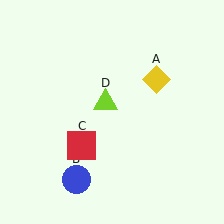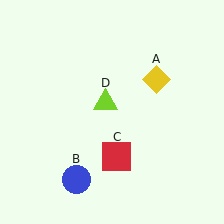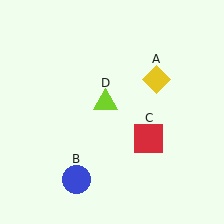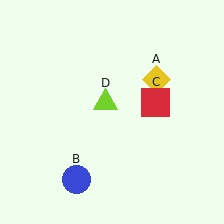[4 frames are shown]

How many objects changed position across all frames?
1 object changed position: red square (object C).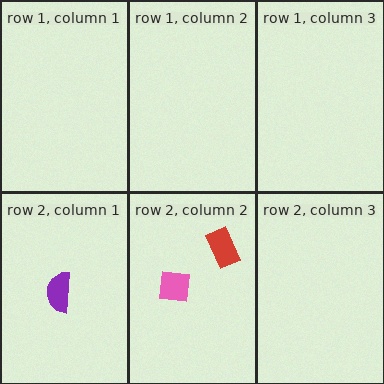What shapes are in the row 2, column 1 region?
The purple semicircle.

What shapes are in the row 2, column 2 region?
The pink square, the red rectangle.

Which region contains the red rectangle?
The row 2, column 2 region.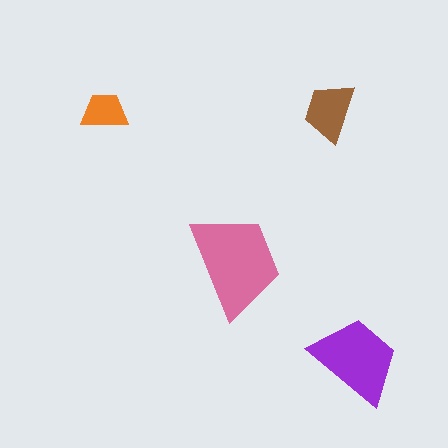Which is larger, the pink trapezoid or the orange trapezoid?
The pink one.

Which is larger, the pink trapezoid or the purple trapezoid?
The pink one.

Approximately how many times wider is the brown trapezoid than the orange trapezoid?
About 1.5 times wider.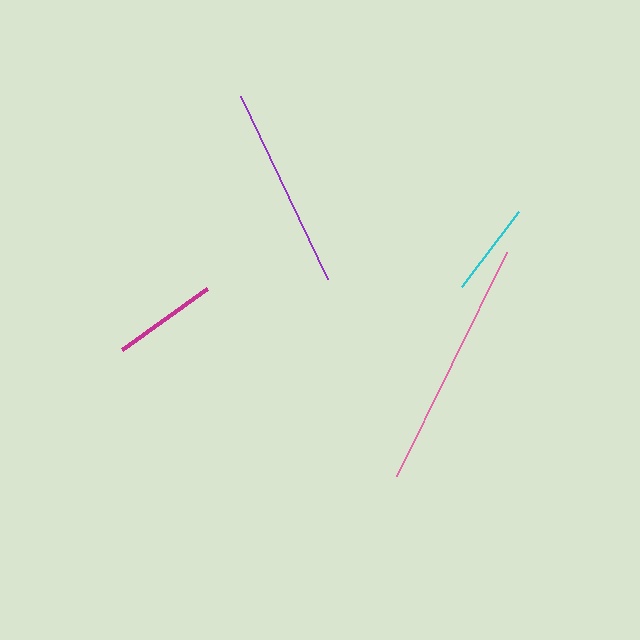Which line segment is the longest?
The pink line is the longest at approximately 249 pixels.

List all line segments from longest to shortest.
From longest to shortest: pink, purple, magenta, cyan.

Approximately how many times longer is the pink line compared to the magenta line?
The pink line is approximately 2.4 times the length of the magenta line.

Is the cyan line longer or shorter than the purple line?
The purple line is longer than the cyan line.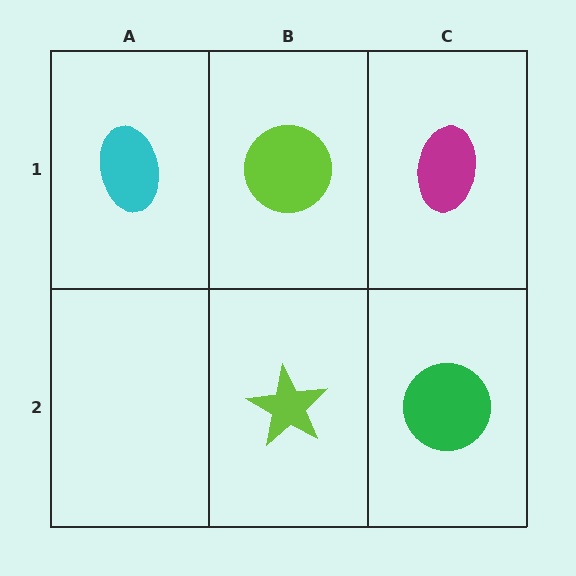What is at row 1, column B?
A lime circle.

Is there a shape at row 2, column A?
No, that cell is empty.